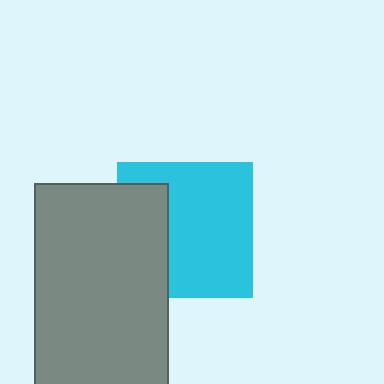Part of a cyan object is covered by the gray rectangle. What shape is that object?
It is a square.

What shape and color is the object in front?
The object in front is a gray rectangle.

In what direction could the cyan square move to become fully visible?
The cyan square could move right. That would shift it out from behind the gray rectangle entirely.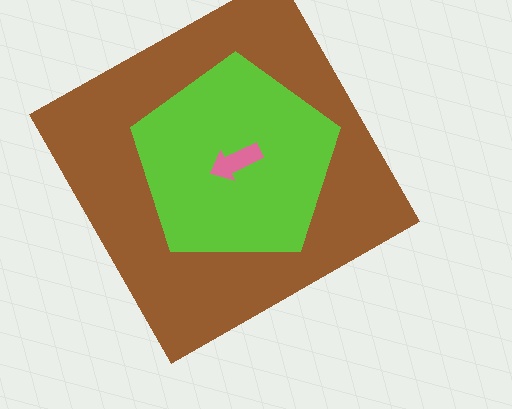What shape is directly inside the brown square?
The lime pentagon.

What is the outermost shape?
The brown square.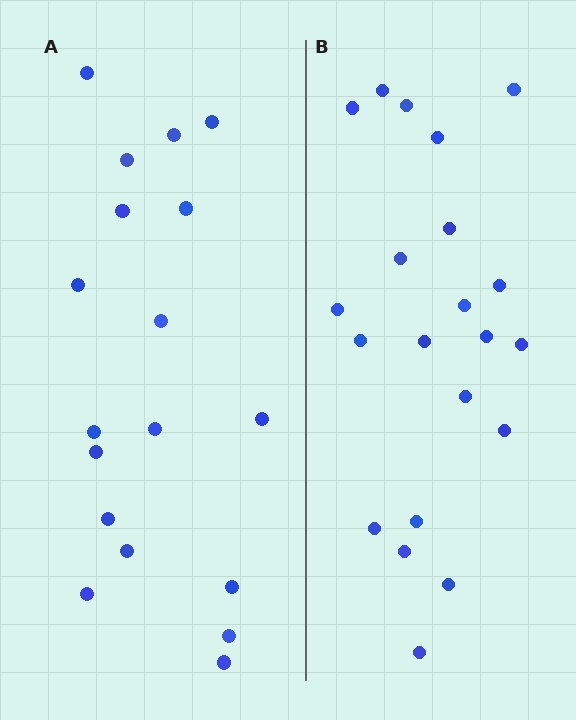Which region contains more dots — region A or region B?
Region B (the right region) has more dots.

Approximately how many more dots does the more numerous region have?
Region B has just a few more — roughly 2 or 3 more dots than region A.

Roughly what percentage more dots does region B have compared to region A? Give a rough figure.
About 15% more.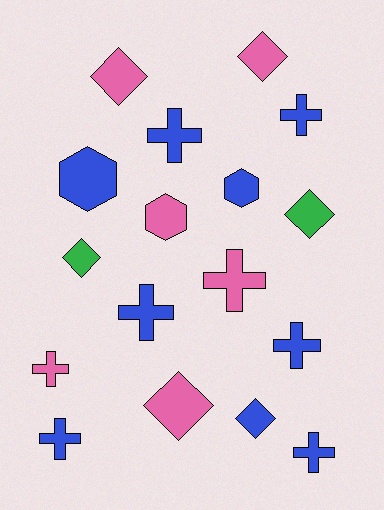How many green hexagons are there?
There are no green hexagons.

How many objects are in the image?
There are 17 objects.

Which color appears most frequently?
Blue, with 9 objects.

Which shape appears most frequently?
Cross, with 8 objects.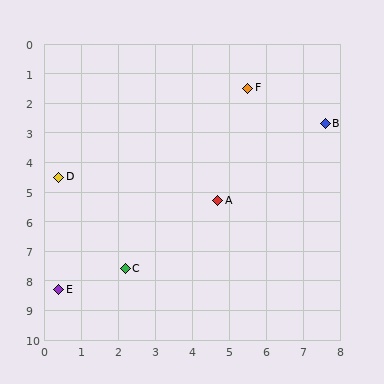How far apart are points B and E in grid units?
Points B and E are about 9.1 grid units apart.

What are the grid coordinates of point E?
Point E is at approximately (0.4, 8.3).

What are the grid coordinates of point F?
Point F is at approximately (5.5, 1.5).